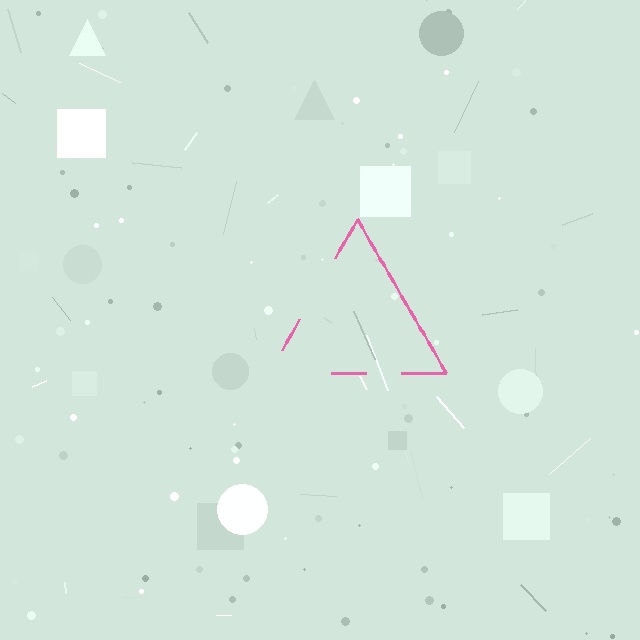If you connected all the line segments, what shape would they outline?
They would outline a triangle.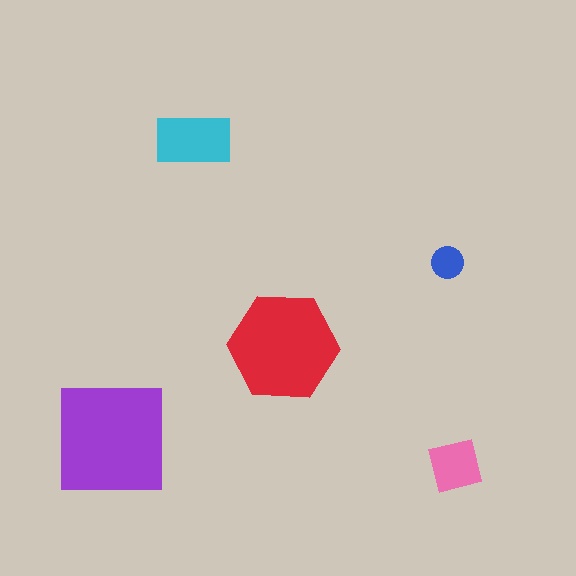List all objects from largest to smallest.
The purple square, the red hexagon, the cyan rectangle, the pink square, the blue circle.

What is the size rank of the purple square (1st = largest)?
1st.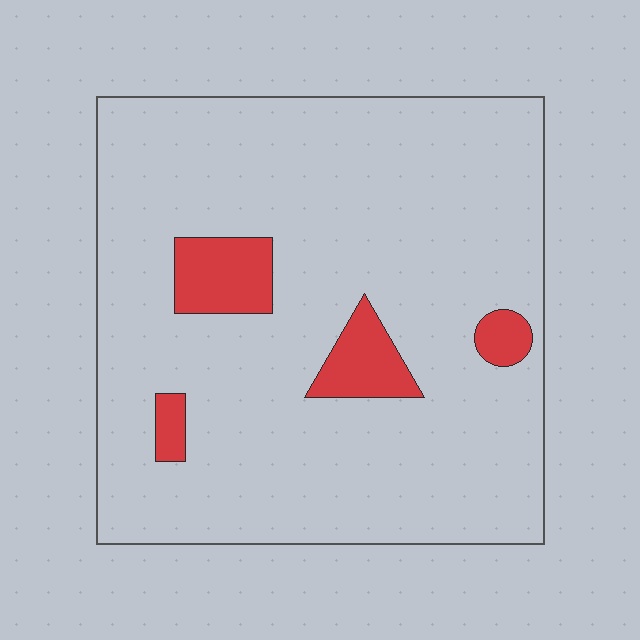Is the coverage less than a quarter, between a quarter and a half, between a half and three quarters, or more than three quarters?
Less than a quarter.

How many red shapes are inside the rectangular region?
4.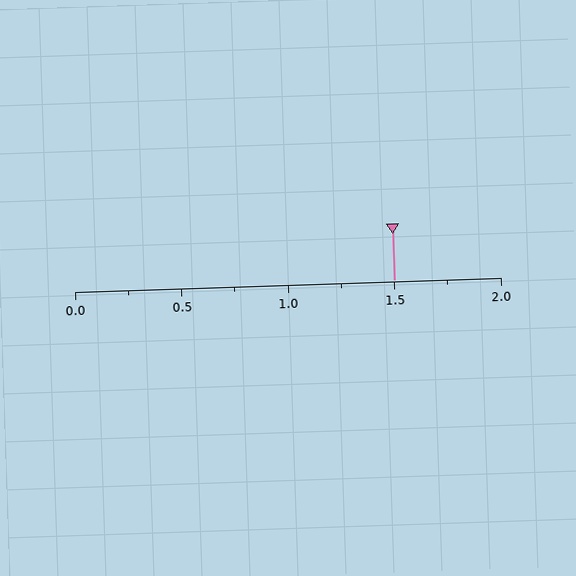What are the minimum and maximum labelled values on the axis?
The axis runs from 0.0 to 2.0.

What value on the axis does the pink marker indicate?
The marker indicates approximately 1.5.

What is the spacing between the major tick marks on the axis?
The major ticks are spaced 0.5 apart.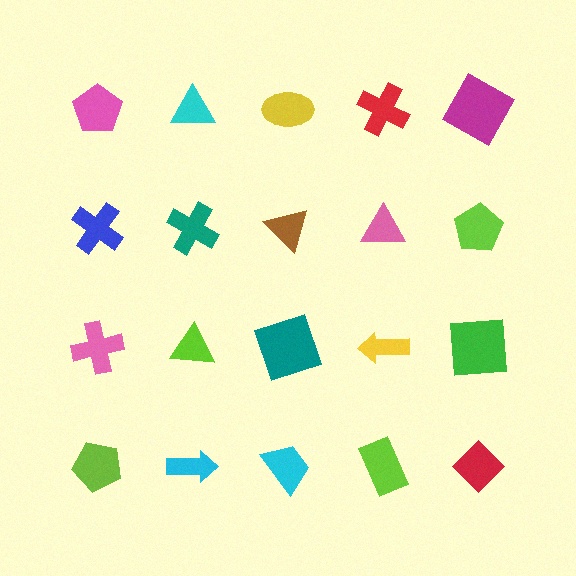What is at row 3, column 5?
A green square.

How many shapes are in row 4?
5 shapes.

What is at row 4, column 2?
A cyan arrow.